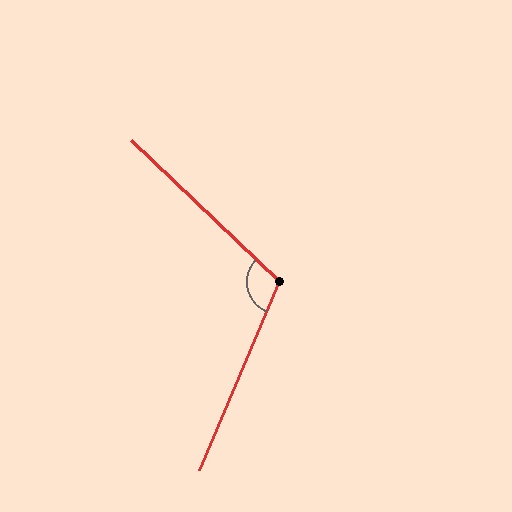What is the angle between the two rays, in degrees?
Approximately 111 degrees.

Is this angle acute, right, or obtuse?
It is obtuse.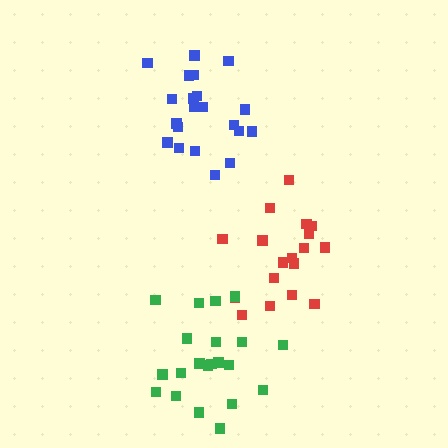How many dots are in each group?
Group 1: 18 dots, Group 2: 21 dots, Group 3: 21 dots (60 total).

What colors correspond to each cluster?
The clusters are colored: red, green, blue.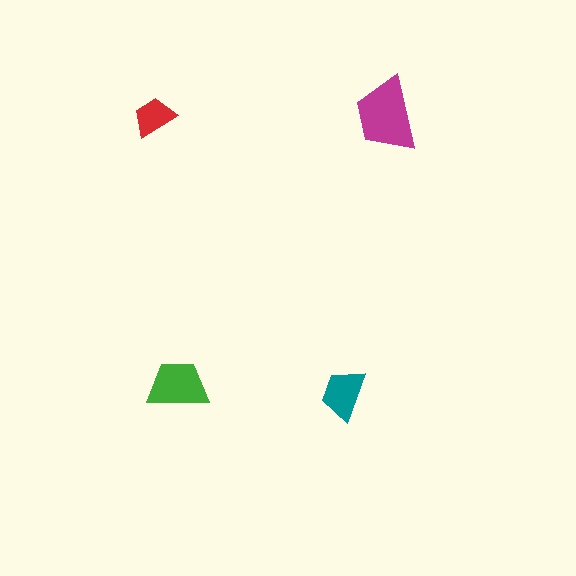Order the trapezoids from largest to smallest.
the magenta one, the green one, the teal one, the red one.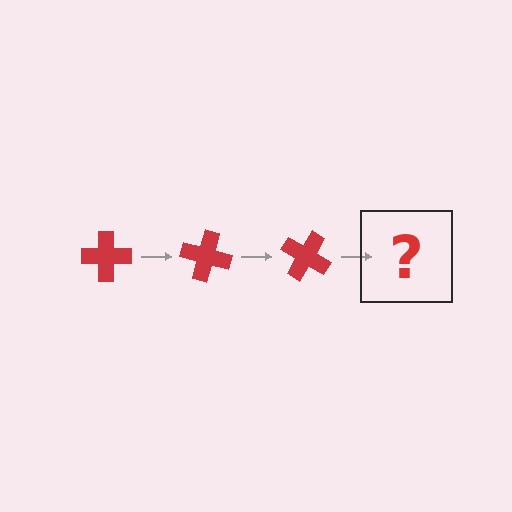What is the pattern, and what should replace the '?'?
The pattern is that the cross rotates 15 degrees each step. The '?' should be a red cross rotated 45 degrees.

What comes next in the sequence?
The next element should be a red cross rotated 45 degrees.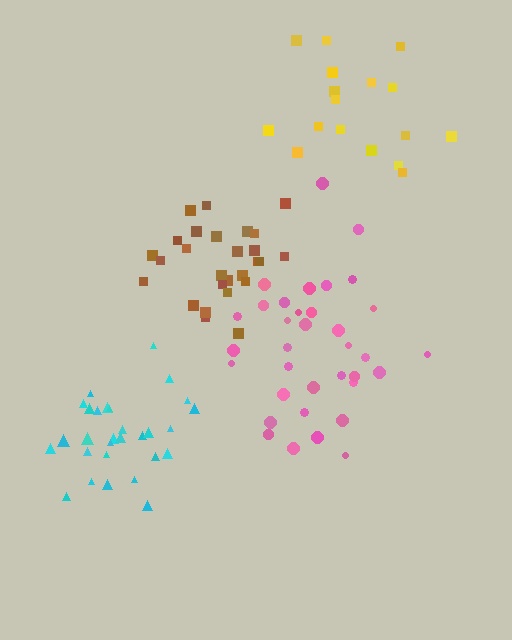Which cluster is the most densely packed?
Brown.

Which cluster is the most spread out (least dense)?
Yellow.